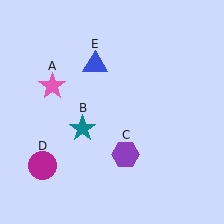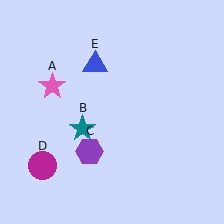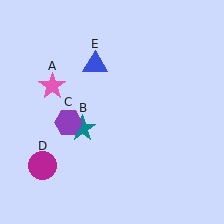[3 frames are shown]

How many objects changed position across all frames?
1 object changed position: purple hexagon (object C).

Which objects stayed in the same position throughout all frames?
Pink star (object A) and teal star (object B) and magenta circle (object D) and blue triangle (object E) remained stationary.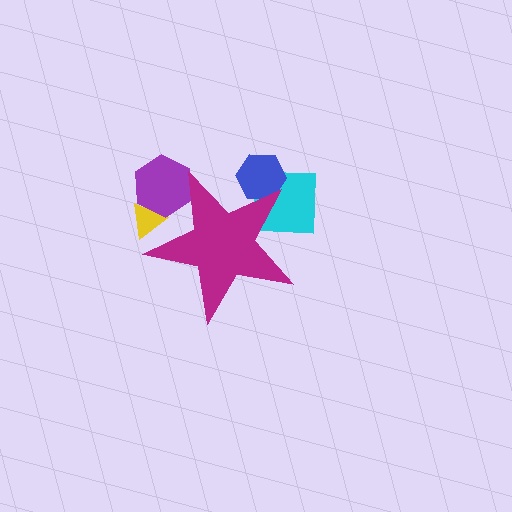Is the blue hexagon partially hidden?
Yes, the blue hexagon is partially hidden behind the magenta star.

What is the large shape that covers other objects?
A magenta star.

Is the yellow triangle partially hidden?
Yes, the yellow triangle is partially hidden behind the magenta star.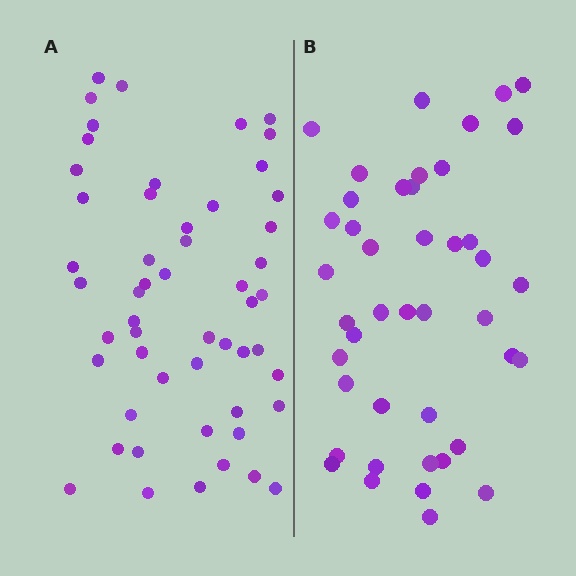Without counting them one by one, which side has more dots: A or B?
Region A (the left region) has more dots.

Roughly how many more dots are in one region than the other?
Region A has roughly 10 or so more dots than region B.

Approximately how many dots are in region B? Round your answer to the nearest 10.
About 40 dots. (The exact count is 43, which rounds to 40.)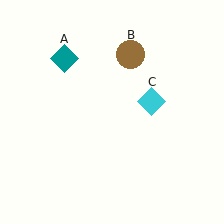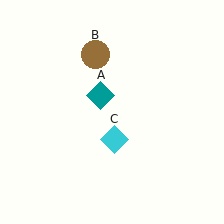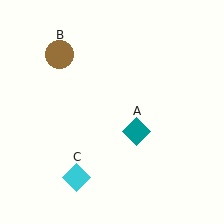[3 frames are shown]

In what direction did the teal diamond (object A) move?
The teal diamond (object A) moved down and to the right.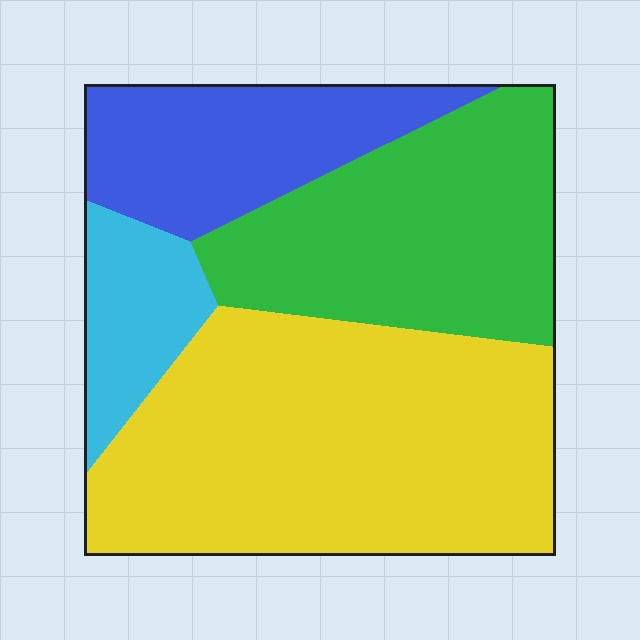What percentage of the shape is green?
Green takes up about one quarter (1/4) of the shape.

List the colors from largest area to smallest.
From largest to smallest: yellow, green, blue, cyan.